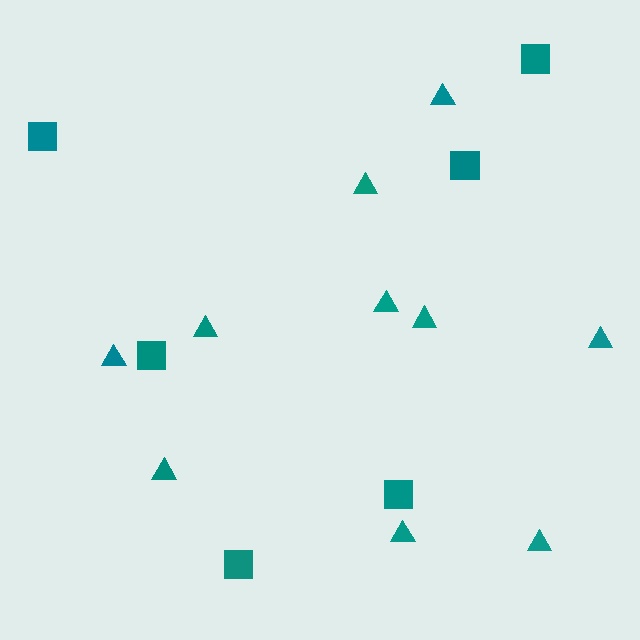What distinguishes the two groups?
There are 2 groups: one group of triangles (10) and one group of squares (6).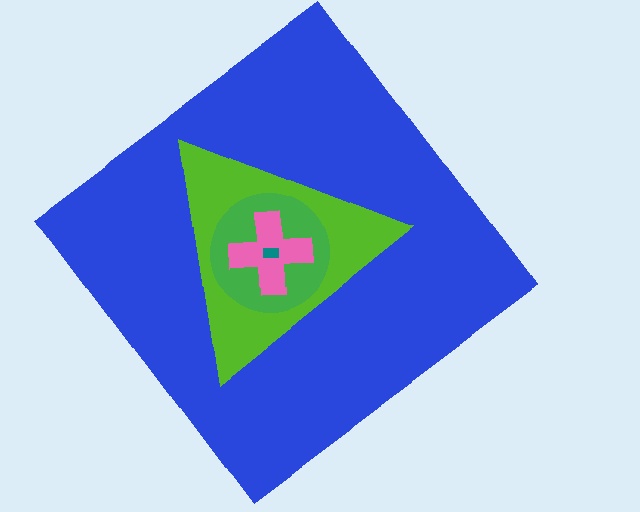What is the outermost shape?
The blue diamond.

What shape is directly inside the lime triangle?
The green circle.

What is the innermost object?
The teal rectangle.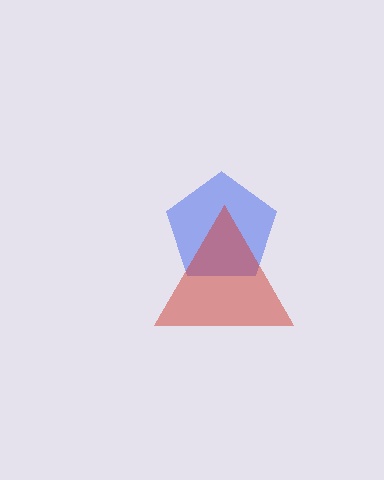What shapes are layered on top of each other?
The layered shapes are: a blue pentagon, a red triangle.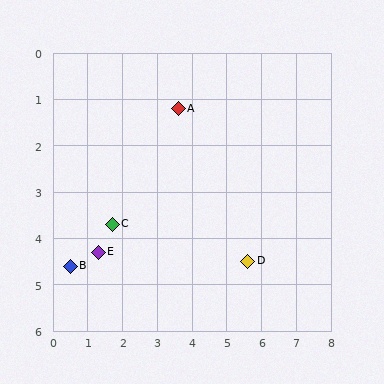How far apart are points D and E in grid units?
Points D and E are about 4.3 grid units apart.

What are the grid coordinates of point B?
Point B is at approximately (0.5, 4.6).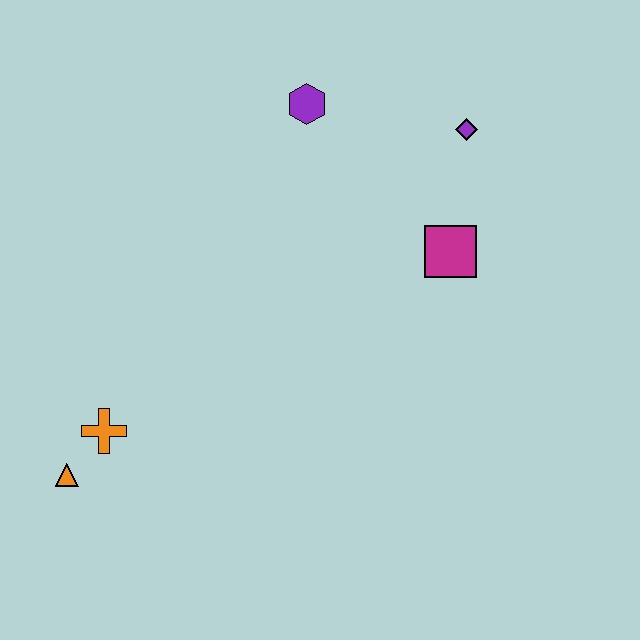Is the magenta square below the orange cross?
No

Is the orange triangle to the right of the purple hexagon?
No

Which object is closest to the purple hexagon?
The purple diamond is closest to the purple hexagon.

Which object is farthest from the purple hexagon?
The orange triangle is farthest from the purple hexagon.